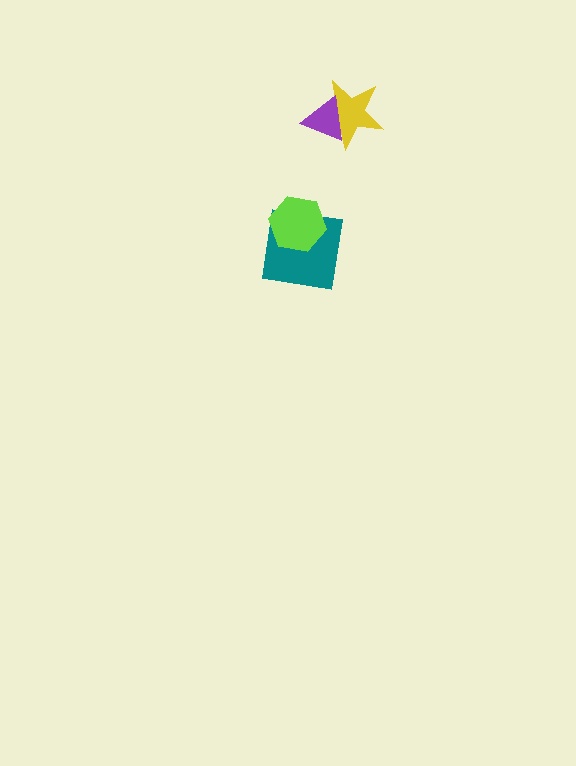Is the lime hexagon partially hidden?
No, no other shape covers it.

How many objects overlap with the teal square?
1 object overlaps with the teal square.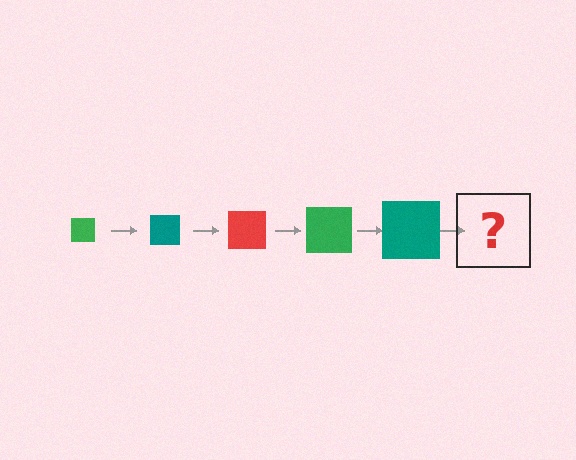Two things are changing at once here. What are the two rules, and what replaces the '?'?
The two rules are that the square grows larger each step and the color cycles through green, teal, and red. The '?' should be a red square, larger than the previous one.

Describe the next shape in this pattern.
It should be a red square, larger than the previous one.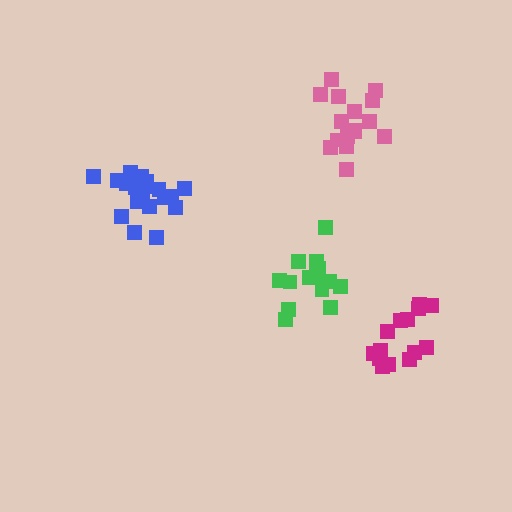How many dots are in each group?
Group 1: 14 dots, Group 2: 19 dots, Group 3: 14 dots, Group 4: 17 dots (64 total).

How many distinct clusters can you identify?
There are 4 distinct clusters.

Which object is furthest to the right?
The magenta cluster is rightmost.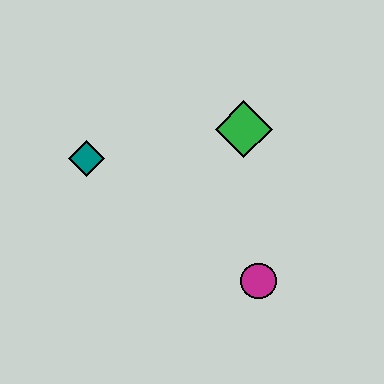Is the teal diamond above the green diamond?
No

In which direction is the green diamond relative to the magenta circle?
The green diamond is above the magenta circle.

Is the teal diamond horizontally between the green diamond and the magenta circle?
No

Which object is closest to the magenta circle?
The green diamond is closest to the magenta circle.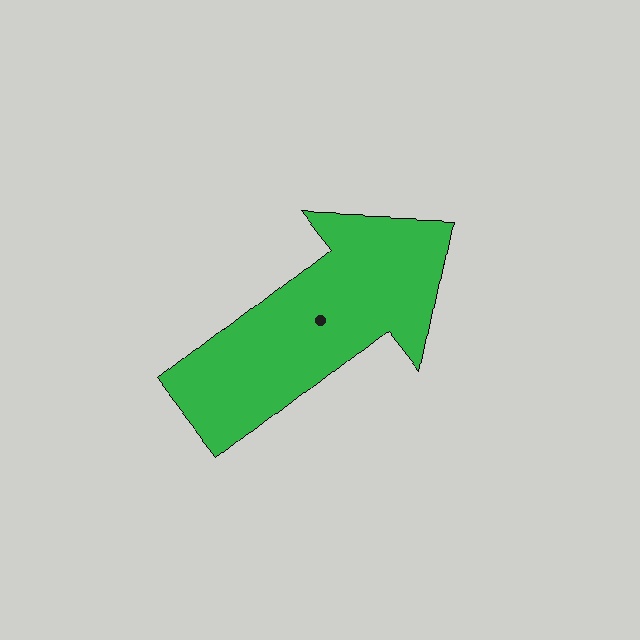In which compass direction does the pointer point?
Northeast.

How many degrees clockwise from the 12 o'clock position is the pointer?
Approximately 52 degrees.